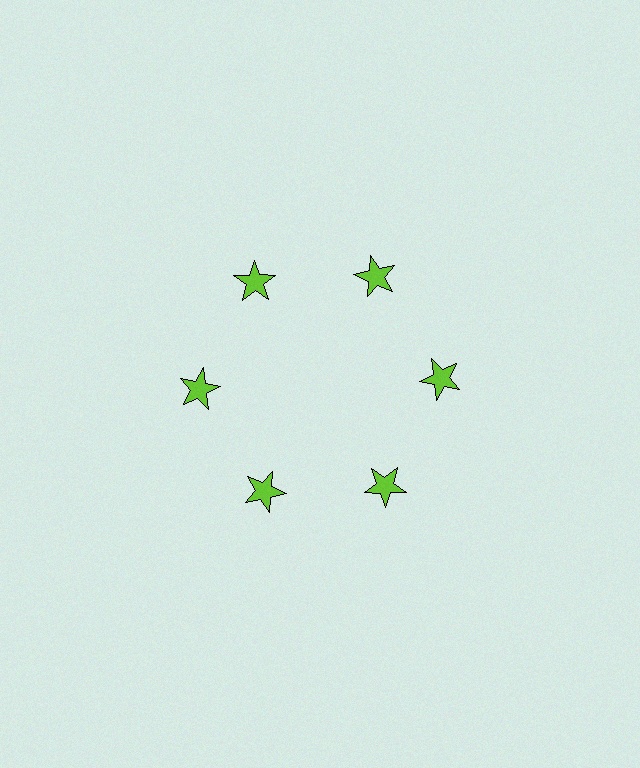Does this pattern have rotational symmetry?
Yes, this pattern has 6-fold rotational symmetry. It looks the same after rotating 60 degrees around the center.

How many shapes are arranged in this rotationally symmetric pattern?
There are 6 shapes, arranged in 6 groups of 1.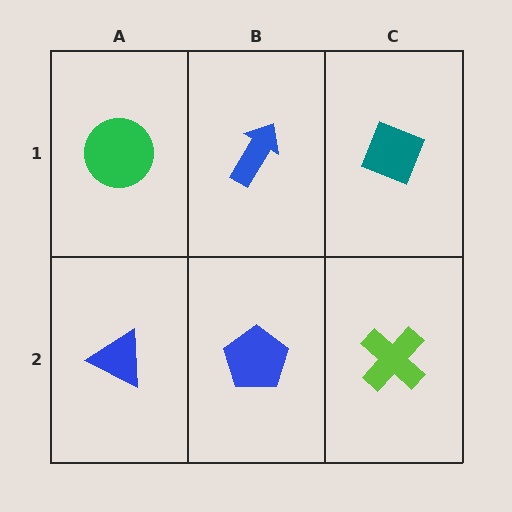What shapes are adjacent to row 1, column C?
A lime cross (row 2, column C), a blue arrow (row 1, column B).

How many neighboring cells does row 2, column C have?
2.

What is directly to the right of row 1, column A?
A blue arrow.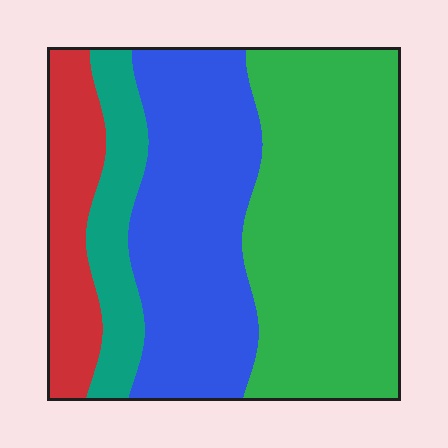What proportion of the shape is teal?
Teal takes up about one eighth (1/8) of the shape.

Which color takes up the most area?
Green, at roughly 40%.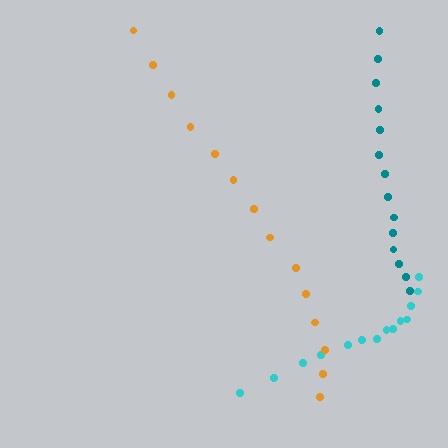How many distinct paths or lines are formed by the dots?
There are 3 distinct paths.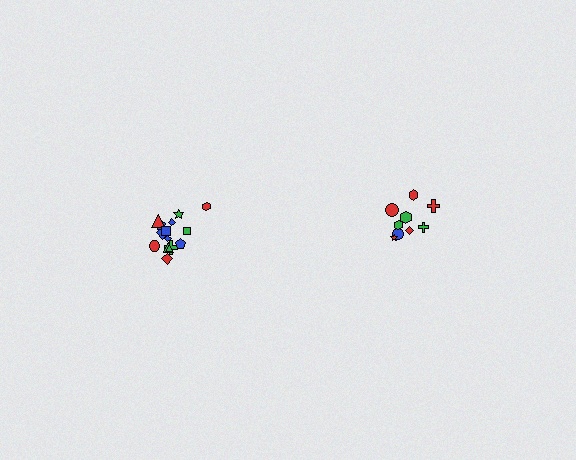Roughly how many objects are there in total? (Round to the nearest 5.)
Roughly 25 objects in total.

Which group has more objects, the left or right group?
The left group.